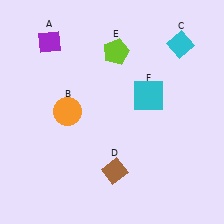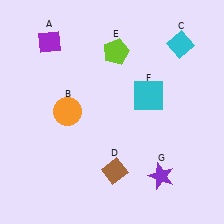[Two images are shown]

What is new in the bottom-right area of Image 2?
A purple star (G) was added in the bottom-right area of Image 2.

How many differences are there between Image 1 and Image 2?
There is 1 difference between the two images.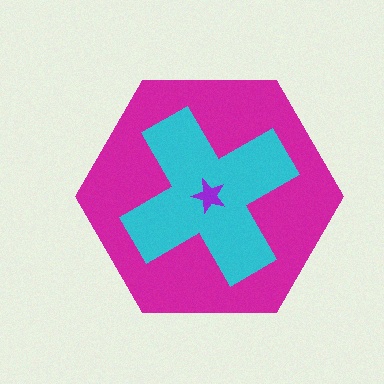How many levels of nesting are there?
3.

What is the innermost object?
The purple star.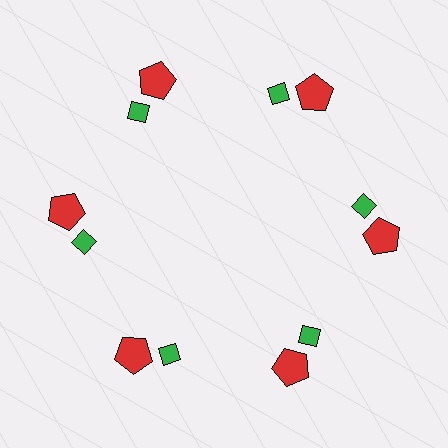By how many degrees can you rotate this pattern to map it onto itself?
The pattern maps onto itself every 60 degrees of rotation.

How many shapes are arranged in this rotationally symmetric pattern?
There are 12 shapes, arranged in 6 groups of 2.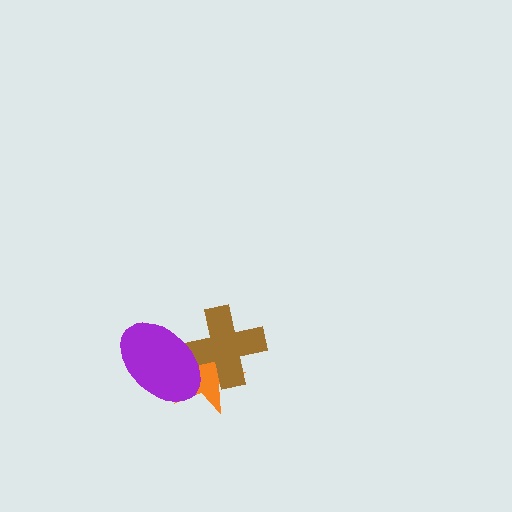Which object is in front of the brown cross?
The purple ellipse is in front of the brown cross.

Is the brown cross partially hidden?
Yes, it is partially covered by another shape.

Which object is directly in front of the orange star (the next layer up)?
The brown cross is directly in front of the orange star.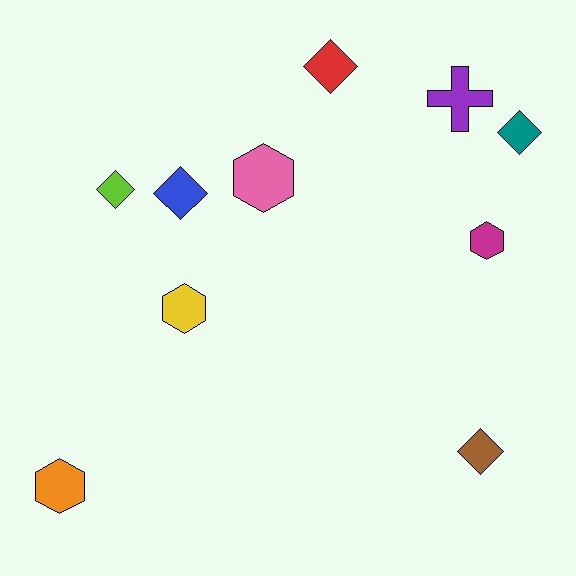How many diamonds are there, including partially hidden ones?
There are 5 diamonds.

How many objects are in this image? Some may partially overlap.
There are 10 objects.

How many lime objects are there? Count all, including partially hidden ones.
There is 1 lime object.